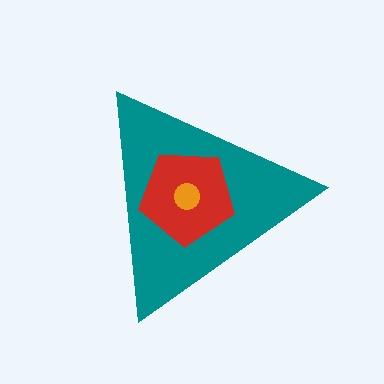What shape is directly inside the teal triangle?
The red pentagon.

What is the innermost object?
The orange circle.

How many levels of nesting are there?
3.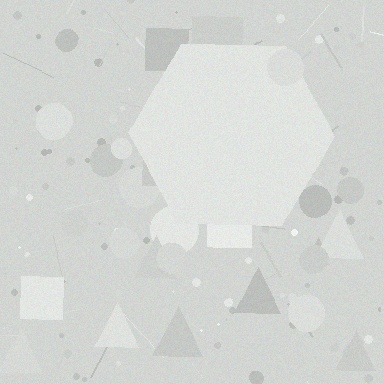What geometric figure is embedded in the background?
A hexagon is embedded in the background.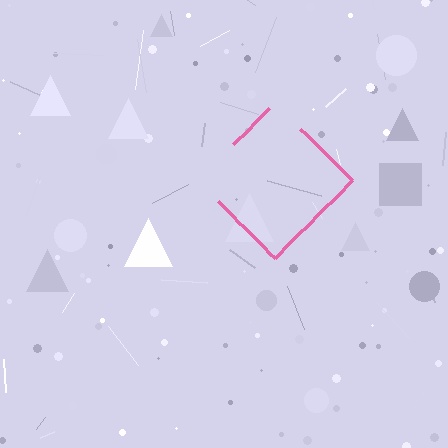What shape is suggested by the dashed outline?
The dashed outline suggests a diamond.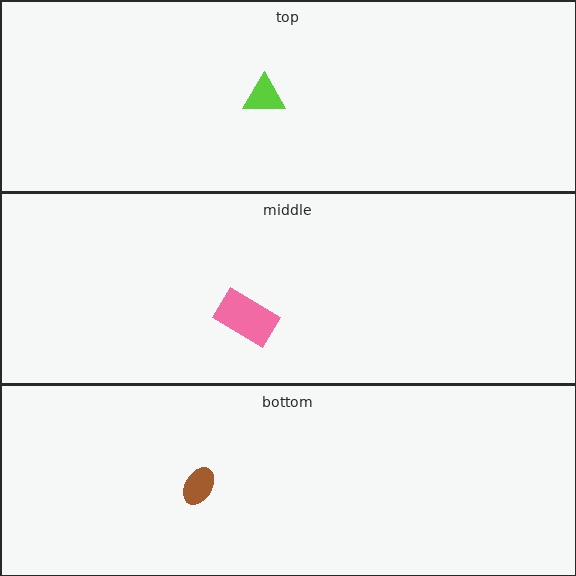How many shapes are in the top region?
1.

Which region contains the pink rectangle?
The middle region.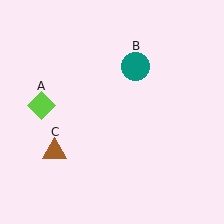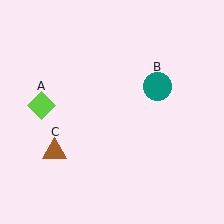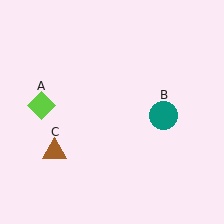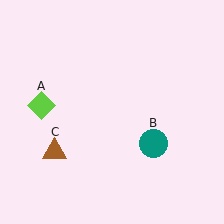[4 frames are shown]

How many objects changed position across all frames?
1 object changed position: teal circle (object B).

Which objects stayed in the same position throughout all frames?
Lime diamond (object A) and brown triangle (object C) remained stationary.